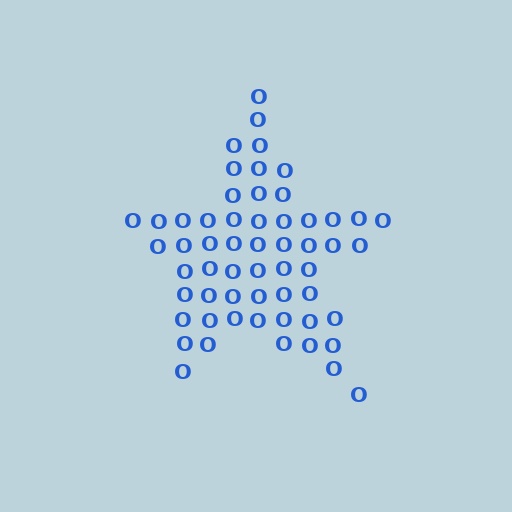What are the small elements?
The small elements are letter O's.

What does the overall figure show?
The overall figure shows a star.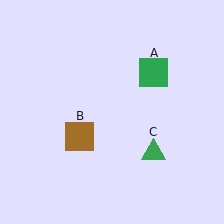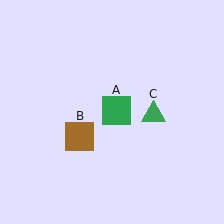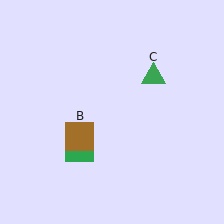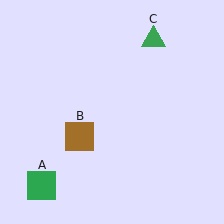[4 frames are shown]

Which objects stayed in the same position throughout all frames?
Brown square (object B) remained stationary.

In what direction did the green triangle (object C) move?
The green triangle (object C) moved up.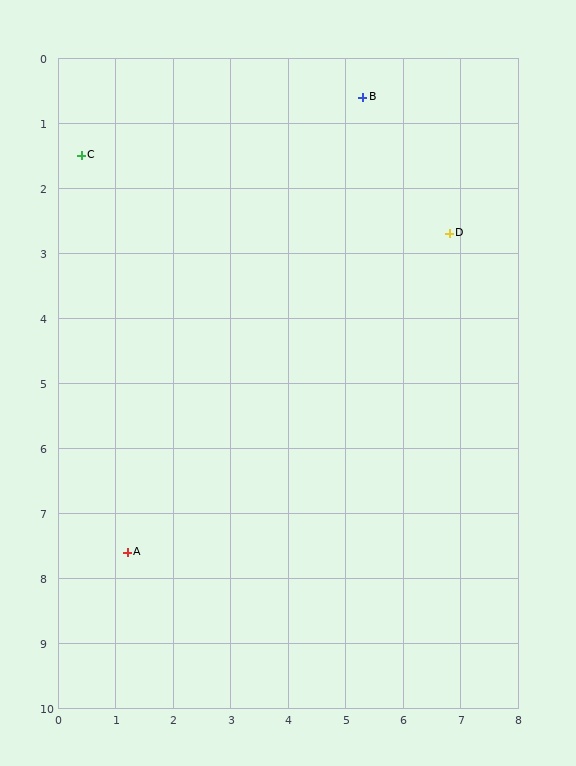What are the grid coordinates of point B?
Point B is at approximately (5.3, 0.6).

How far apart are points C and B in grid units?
Points C and B are about 5.0 grid units apart.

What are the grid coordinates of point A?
Point A is at approximately (1.2, 7.6).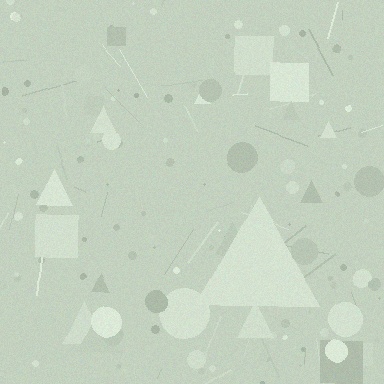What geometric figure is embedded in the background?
A triangle is embedded in the background.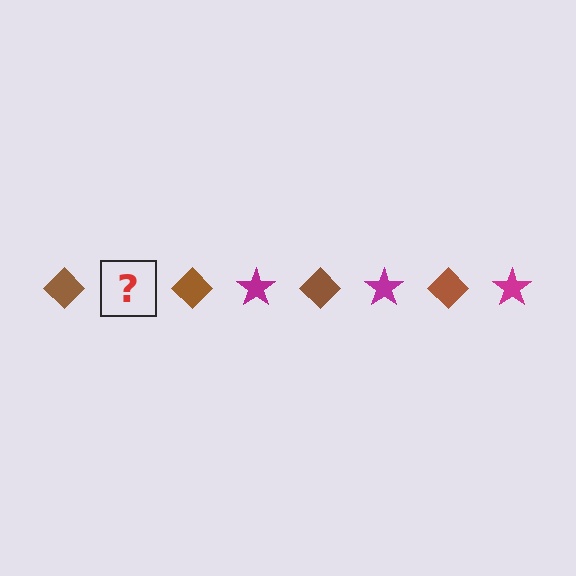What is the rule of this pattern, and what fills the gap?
The rule is that the pattern alternates between brown diamond and magenta star. The gap should be filled with a magenta star.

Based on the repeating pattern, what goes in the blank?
The blank should be a magenta star.